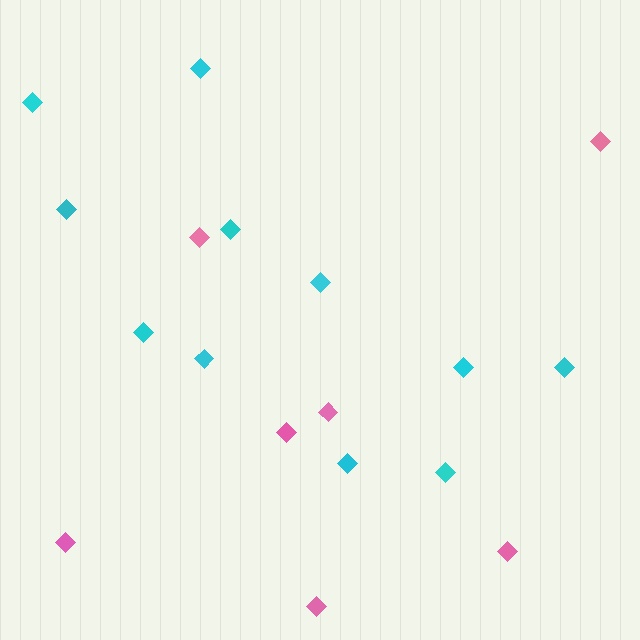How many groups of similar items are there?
There are 2 groups: one group of cyan diamonds (11) and one group of pink diamonds (7).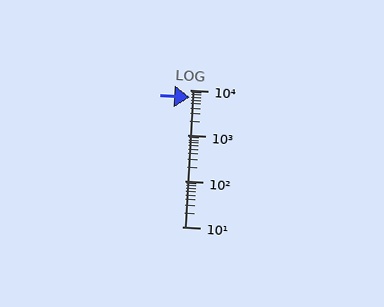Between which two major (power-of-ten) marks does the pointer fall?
The pointer is between 1000 and 10000.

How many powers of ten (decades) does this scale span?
The scale spans 3 decades, from 10 to 10000.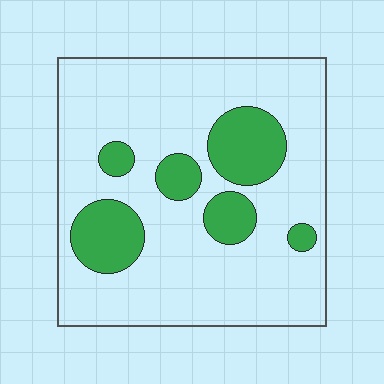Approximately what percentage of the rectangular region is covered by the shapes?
Approximately 20%.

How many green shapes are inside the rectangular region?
6.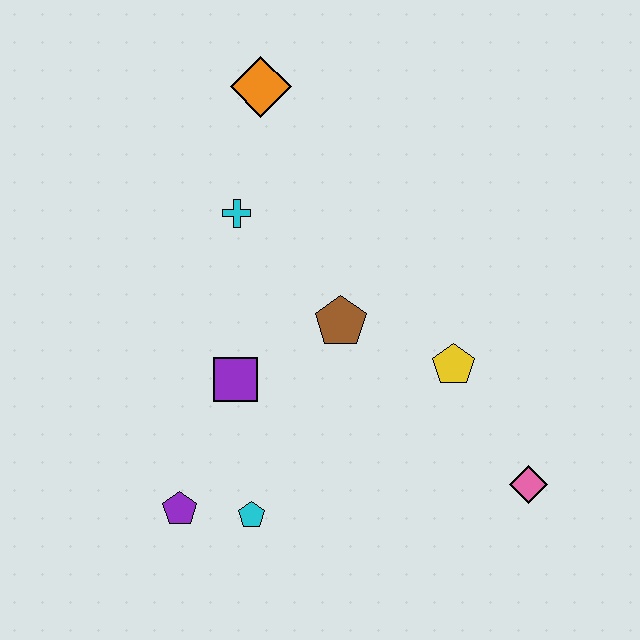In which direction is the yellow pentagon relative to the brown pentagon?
The yellow pentagon is to the right of the brown pentagon.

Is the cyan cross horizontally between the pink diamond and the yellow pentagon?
No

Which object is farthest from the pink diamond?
The orange diamond is farthest from the pink diamond.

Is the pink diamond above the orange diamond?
No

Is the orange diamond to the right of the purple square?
Yes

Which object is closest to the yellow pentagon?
The brown pentagon is closest to the yellow pentagon.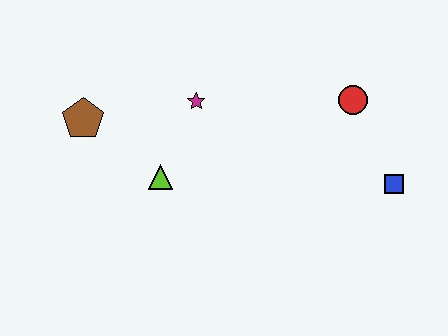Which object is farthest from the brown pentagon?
The blue square is farthest from the brown pentagon.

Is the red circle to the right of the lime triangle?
Yes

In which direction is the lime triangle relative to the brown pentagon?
The lime triangle is to the right of the brown pentagon.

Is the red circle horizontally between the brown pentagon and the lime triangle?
No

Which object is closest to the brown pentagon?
The lime triangle is closest to the brown pentagon.